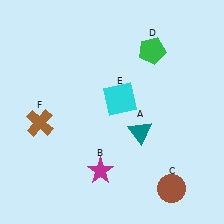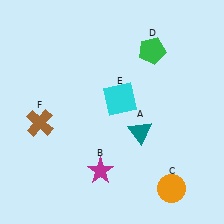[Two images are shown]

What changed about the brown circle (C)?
In Image 1, C is brown. In Image 2, it changed to orange.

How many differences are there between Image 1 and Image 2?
There is 1 difference between the two images.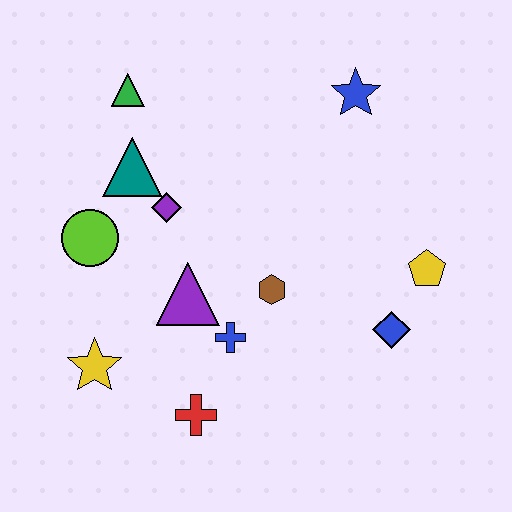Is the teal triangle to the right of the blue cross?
No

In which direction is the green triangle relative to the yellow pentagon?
The green triangle is to the left of the yellow pentagon.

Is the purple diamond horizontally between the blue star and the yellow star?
Yes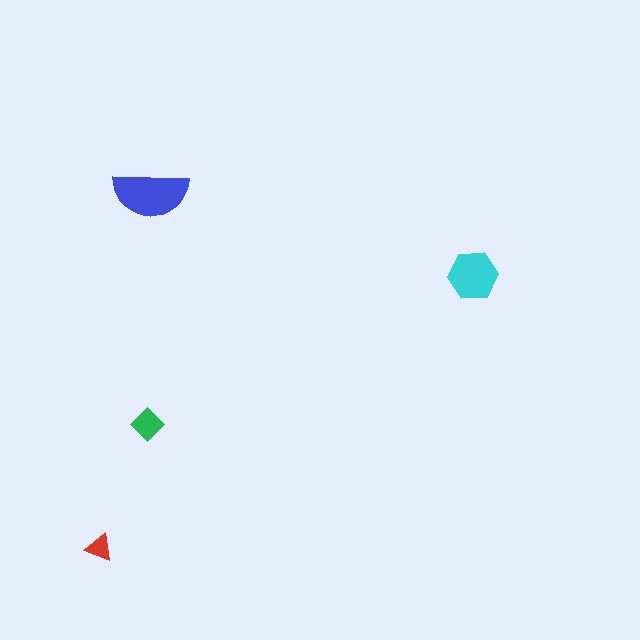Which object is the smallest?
The red triangle.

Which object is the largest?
The blue semicircle.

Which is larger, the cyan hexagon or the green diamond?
The cyan hexagon.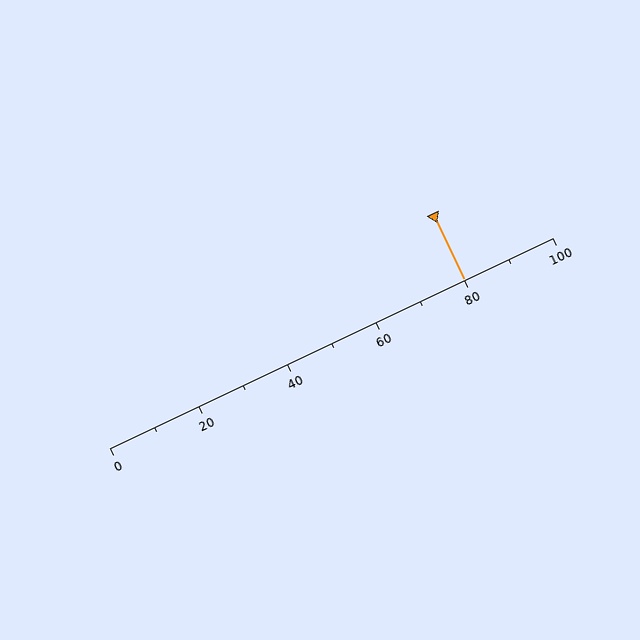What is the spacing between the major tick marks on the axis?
The major ticks are spaced 20 apart.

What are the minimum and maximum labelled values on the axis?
The axis runs from 0 to 100.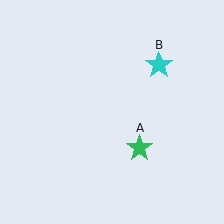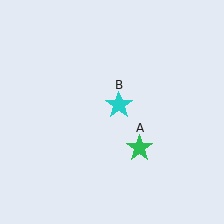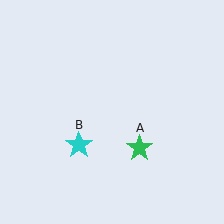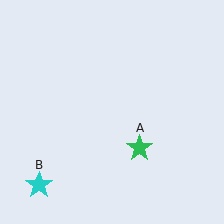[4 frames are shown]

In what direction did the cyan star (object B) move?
The cyan star (object B) moved down and to the left.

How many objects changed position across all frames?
1 object changed position: cyan star (object B).